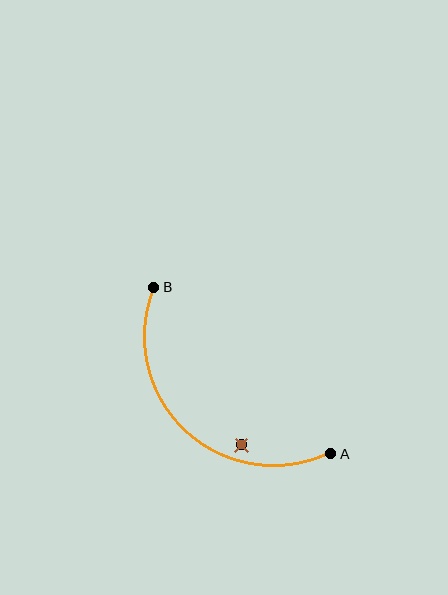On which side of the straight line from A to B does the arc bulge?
The arc bulges below and to the left of the straight line connecting A and B.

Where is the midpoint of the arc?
The arc midpoint is the point on the curve farthest from the straight line joining A and B. It sits below and to the left of that line.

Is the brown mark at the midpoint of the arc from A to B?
No — the brown mark does not lie on the arc at all. It sits slightly inside the curve.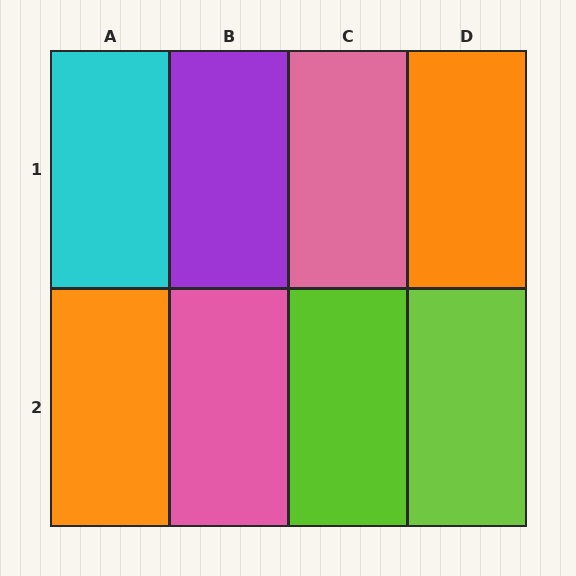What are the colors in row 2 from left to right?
Orange, pink, lime, lime.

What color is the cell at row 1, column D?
Orange.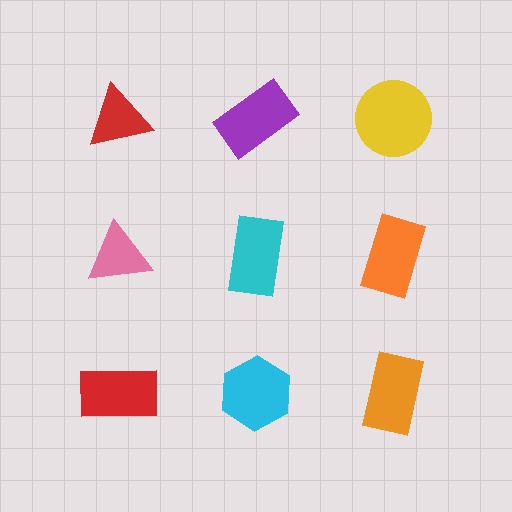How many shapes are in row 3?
3 shapes.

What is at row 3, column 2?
A cyan hexagon.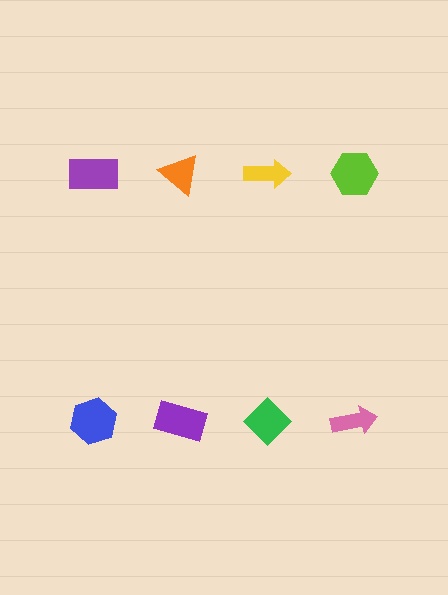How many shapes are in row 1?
4 shapes.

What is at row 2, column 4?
A pink arrow.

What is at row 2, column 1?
A blue hexagon.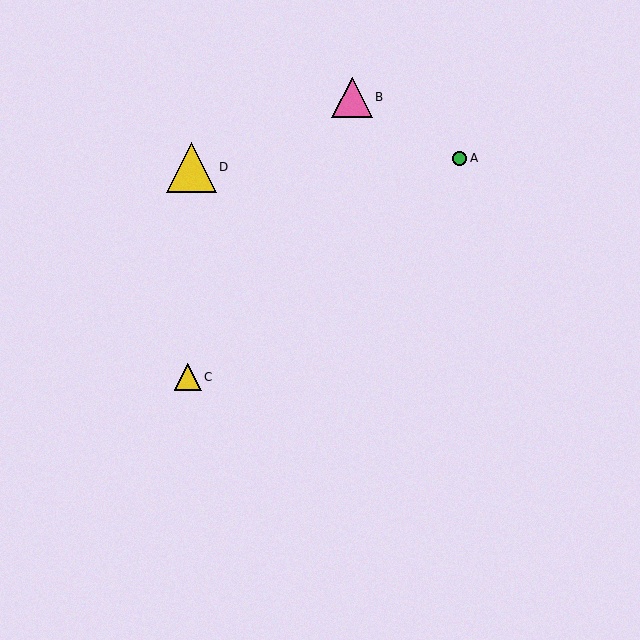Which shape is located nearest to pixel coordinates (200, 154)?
The yellow triangle (labeled D) at (191, 167) is nearest to that location.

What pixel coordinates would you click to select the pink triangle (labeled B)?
Click at (352, 97) to select the pink triangle B.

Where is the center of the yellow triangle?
The center of the yellow triangle is at (191, 167).